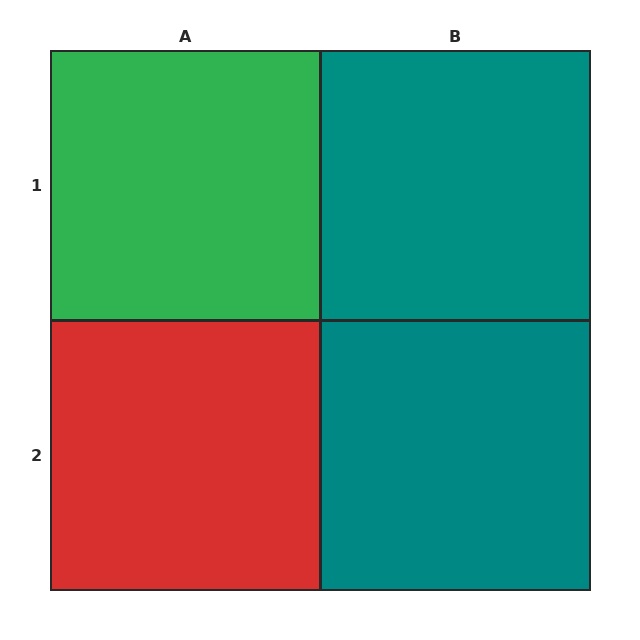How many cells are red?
1 cell is red.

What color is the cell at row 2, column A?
Red.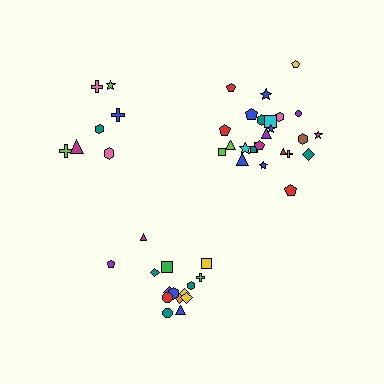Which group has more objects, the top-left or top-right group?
The top-right group.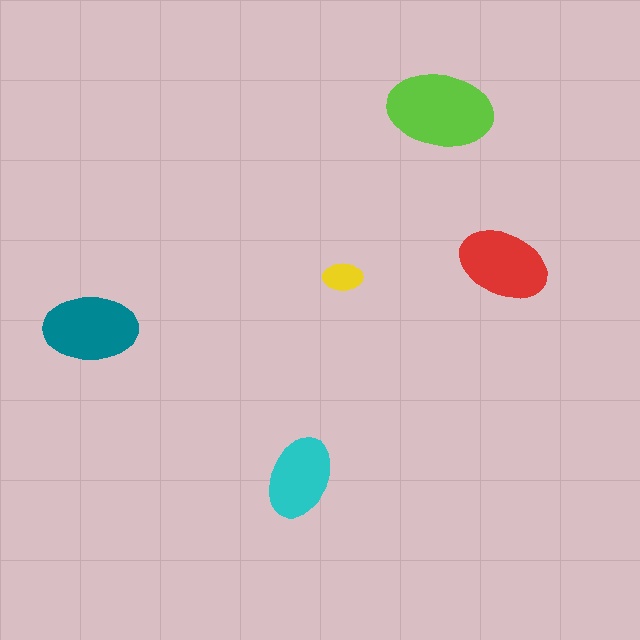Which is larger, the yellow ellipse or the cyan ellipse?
The cyan one.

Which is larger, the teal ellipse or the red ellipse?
The teal one.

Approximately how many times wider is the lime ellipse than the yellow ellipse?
About 2.5 times wider.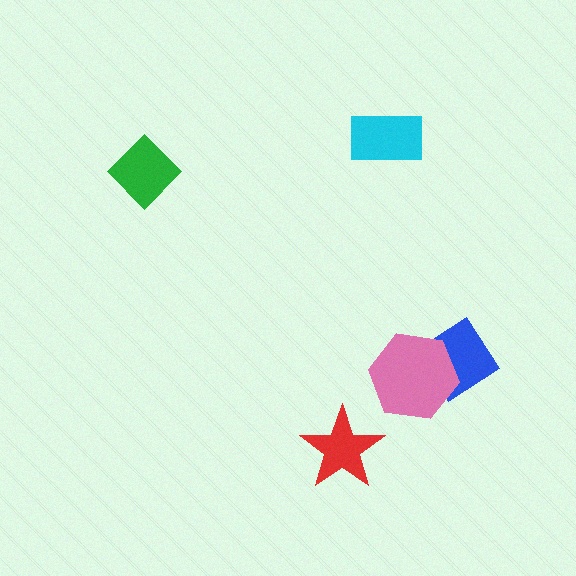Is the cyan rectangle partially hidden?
No, no other shape covers it.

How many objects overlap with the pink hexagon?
1 object overlaps with the pink hexagon.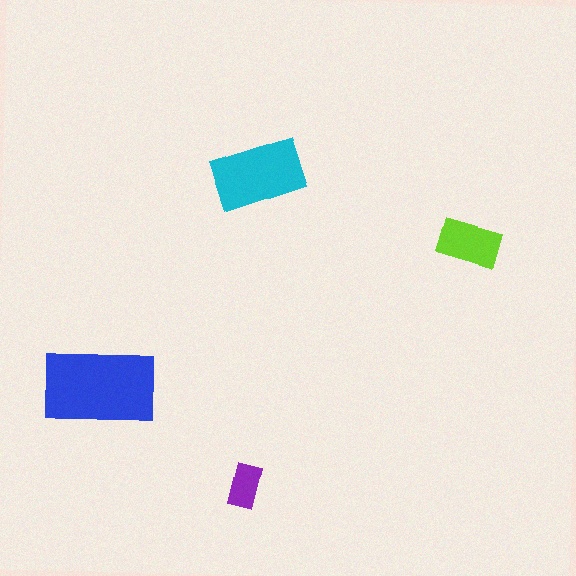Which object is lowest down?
The purple rectangle is bottommost.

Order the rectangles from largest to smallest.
the blue one, the cyan one, the lime one, the purple one.